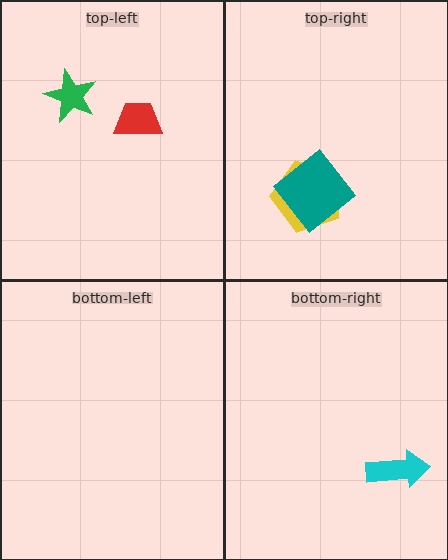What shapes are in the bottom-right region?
The cyan arrow.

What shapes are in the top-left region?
The green star, the red trapezoid.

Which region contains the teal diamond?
The top-right region.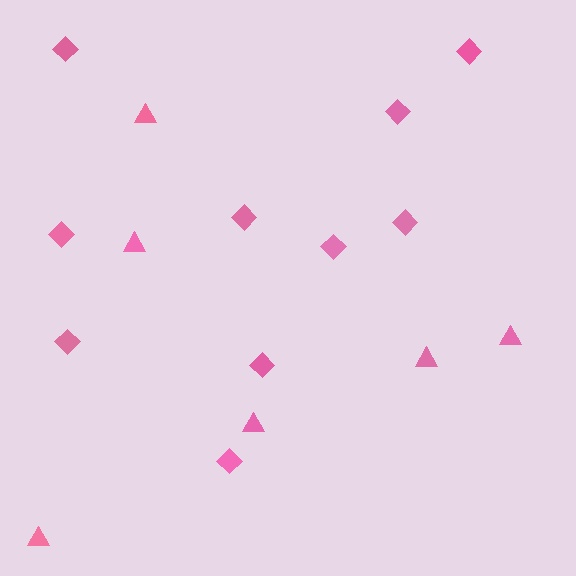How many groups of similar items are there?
There are 2 groups: one group of diamonds (10) and one group of triangles (6).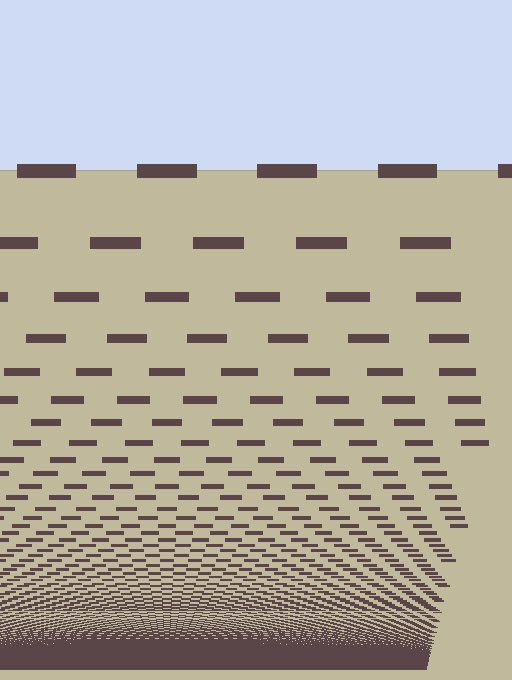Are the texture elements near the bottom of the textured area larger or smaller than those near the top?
Smaller. The gradient is inverted — elements near the bottom are smaller and denser.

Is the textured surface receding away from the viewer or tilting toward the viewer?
The surface appears to tilt toward the viewer. Texture elements get larger and sparser toward the top.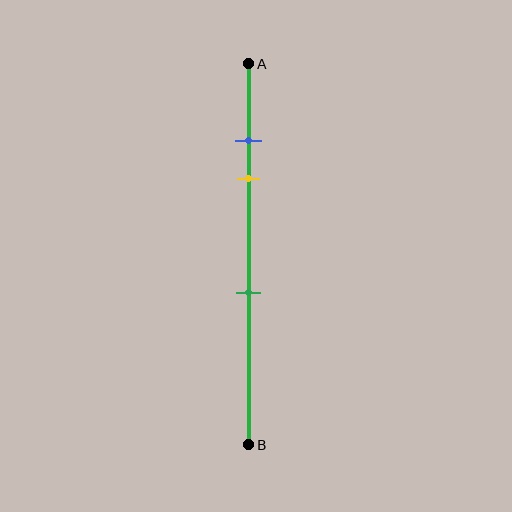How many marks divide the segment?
There are 3 marks dividing the segment.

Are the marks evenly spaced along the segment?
No, the marks are not evenly spaced.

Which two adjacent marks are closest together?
The blue and yellow marks are the closest adjacent pair.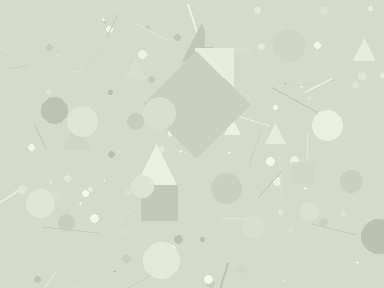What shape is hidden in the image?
A diamond is hidden in the image.